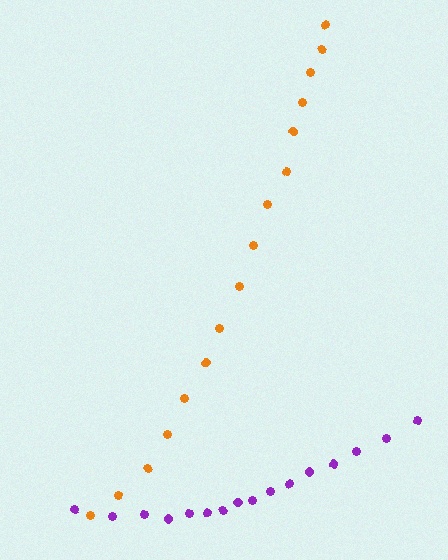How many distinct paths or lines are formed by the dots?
There are 2 distinct paths.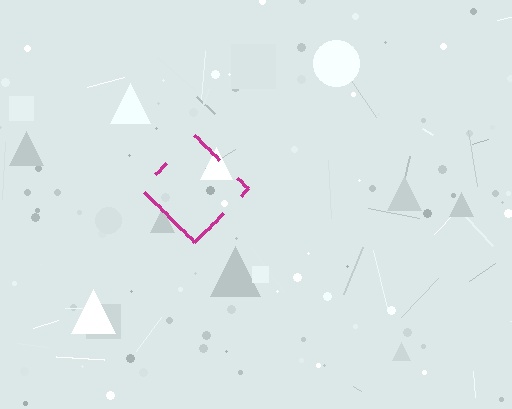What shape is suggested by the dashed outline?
The dashed outline suggests a diamond.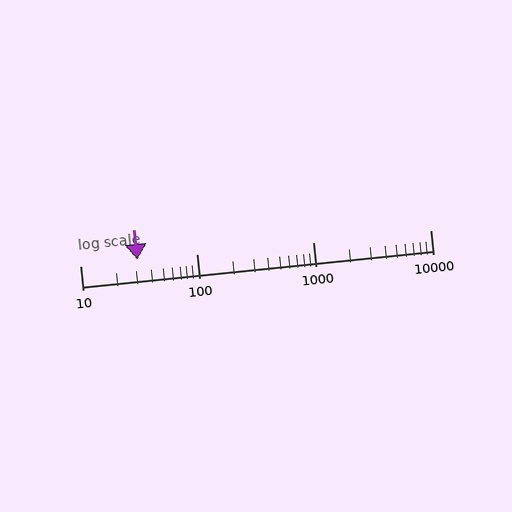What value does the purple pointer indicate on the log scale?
The pointer indicates approximately 31.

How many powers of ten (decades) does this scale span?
The scale spans 3 decades, from 10 to 10000.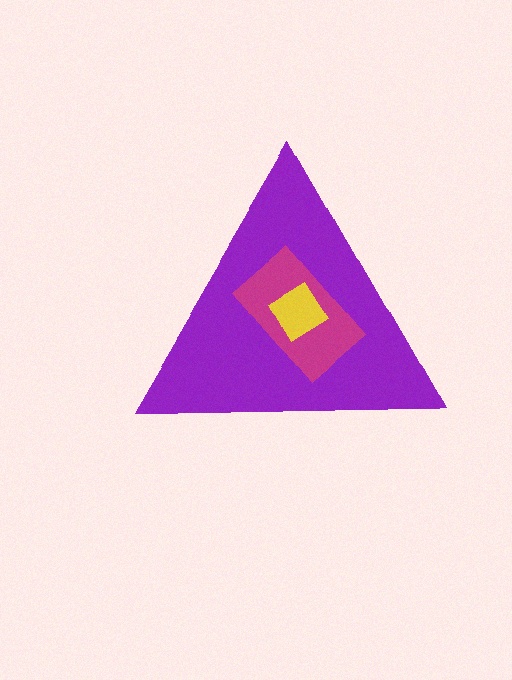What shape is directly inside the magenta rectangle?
The yellow diamond.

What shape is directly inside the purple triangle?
The magenta rectangle.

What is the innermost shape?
The yellow diamond.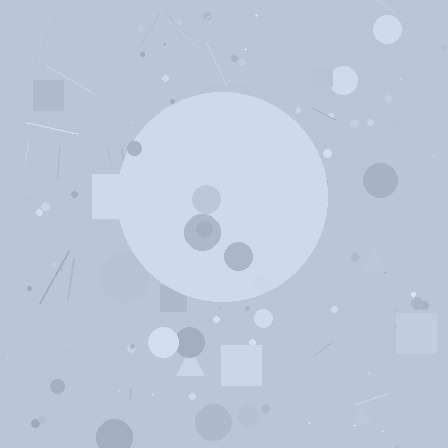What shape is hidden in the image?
A circle is hidden in the image.